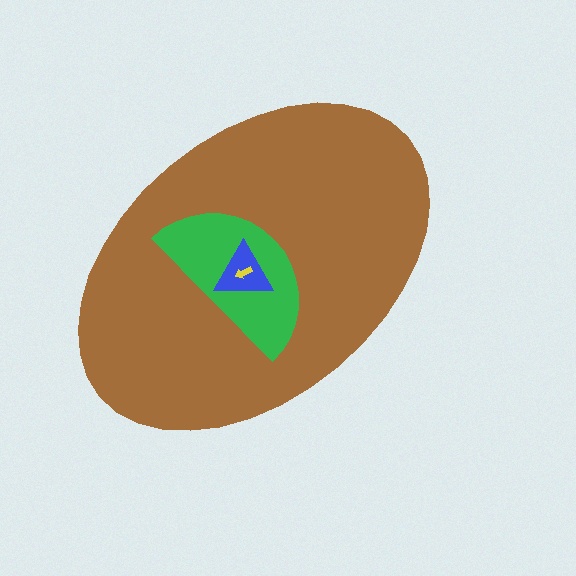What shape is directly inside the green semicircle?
The blue triangle.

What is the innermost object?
The yellow arrow.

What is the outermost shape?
The brown ellipse.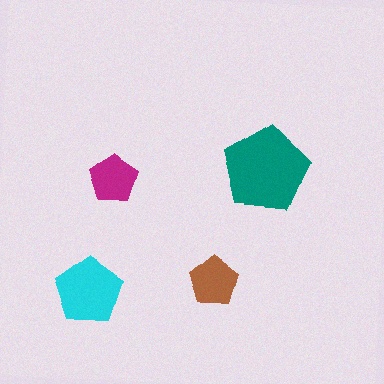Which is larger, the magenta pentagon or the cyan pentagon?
The cyan one.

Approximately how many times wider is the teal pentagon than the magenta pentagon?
About 2 times wider.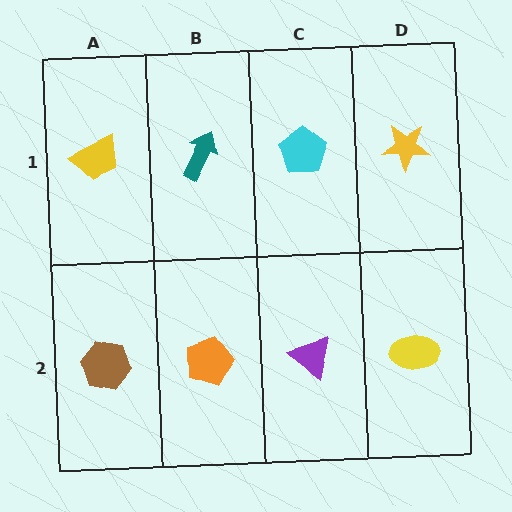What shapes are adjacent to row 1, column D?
A yellow ellipse (row 2, column D), a cyan pentagon (row 1, column C).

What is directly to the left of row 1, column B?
A yellow trapezoid.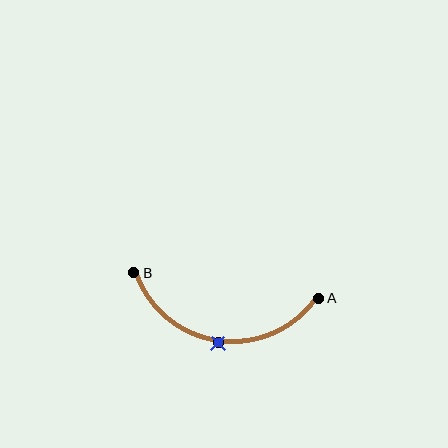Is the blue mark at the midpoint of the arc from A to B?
Yes. The blue mark lies on the arc at equal arc-length from both A and B — it is the arc midpoint.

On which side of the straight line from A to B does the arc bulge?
The arc bulges below the straight line connecting A and B.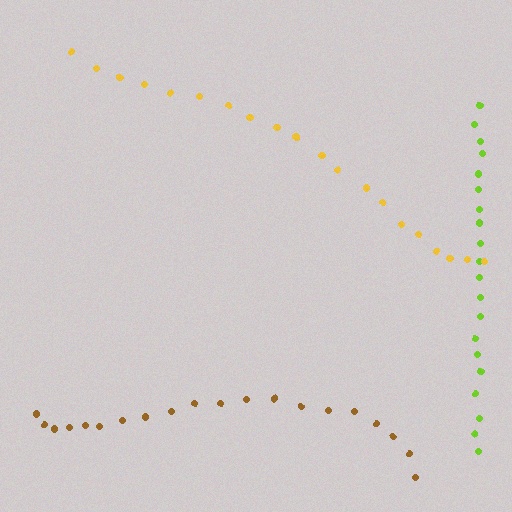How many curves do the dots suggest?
There are 3 distinct paths.